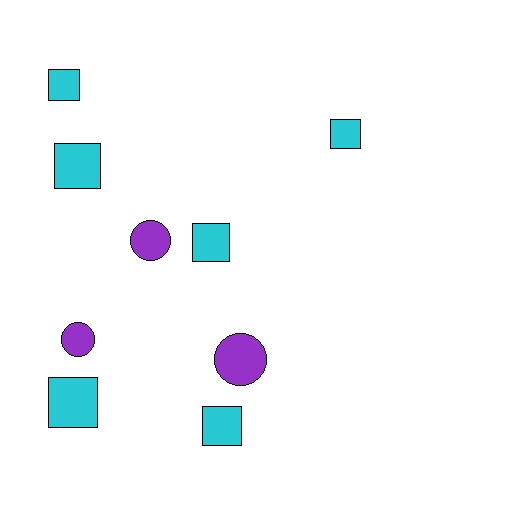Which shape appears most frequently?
Square, with 6 objects.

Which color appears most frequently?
Cyan, with 6 objects.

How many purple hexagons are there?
There are no purple hexagons.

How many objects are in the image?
There are 9 objects.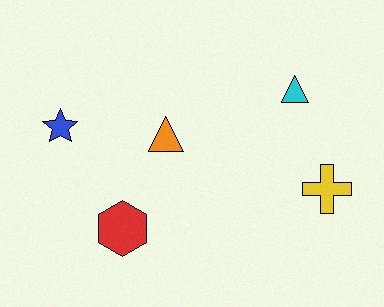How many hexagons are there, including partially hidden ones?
There is 1 hexagon.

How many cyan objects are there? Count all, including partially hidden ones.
There is 1 cyan object.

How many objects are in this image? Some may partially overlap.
There are 5 objects.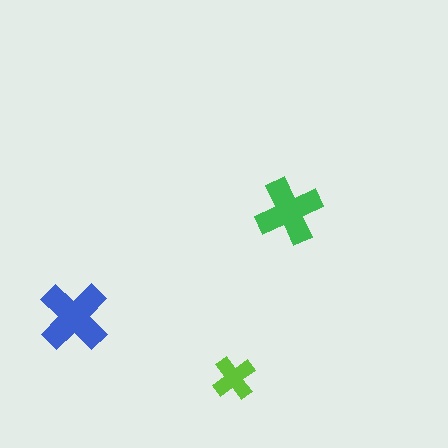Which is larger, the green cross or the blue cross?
The blue one.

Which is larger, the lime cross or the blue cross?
The blue one.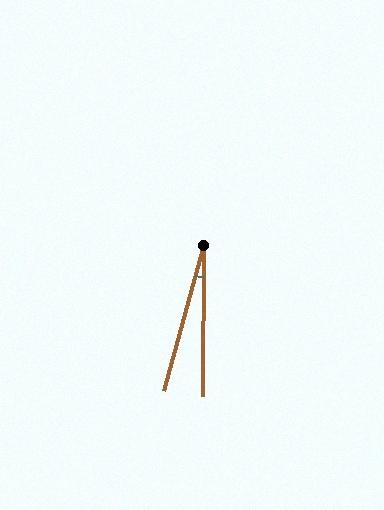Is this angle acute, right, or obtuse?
It is acute.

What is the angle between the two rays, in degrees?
Approximately 15 degrees.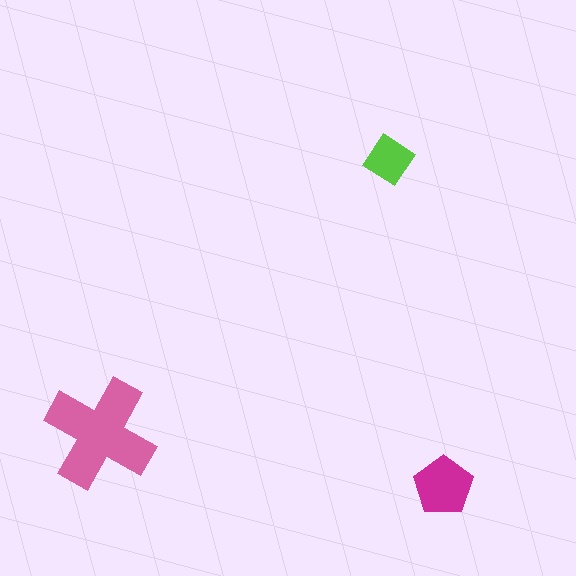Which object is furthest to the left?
The pink cross is leftmost.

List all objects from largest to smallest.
The pink cross, the magenta pentagon, the lime diamond.